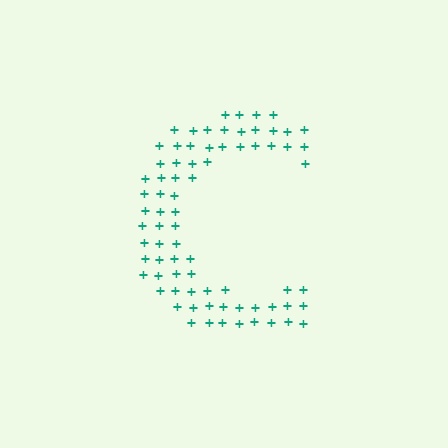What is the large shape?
The large shape is the letter C.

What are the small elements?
The small elements are plus signs.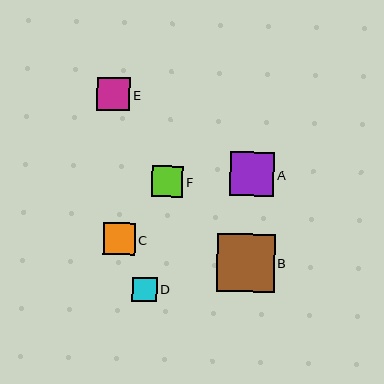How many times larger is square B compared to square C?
Square B is approximately 1.8 times the size of square C.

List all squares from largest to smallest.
From largest to smallest: B, A, E, C, F, D.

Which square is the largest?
Square B is the largest with a size of approximately 58 pixels.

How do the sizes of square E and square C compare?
Square E and square C are approximately the same size.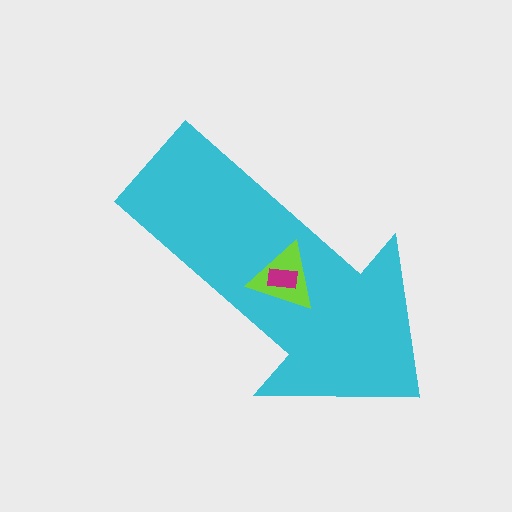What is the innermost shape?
The magenta rectangle.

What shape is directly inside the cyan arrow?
The lime triangle.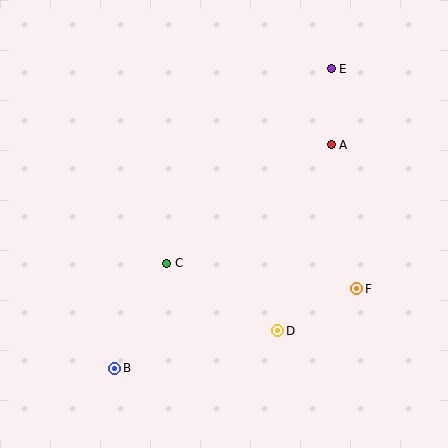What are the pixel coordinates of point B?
Point B is at (115, 368).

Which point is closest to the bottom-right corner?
Point F is closest to the bottom-right corner.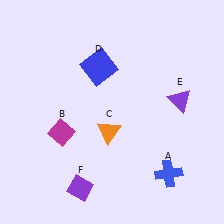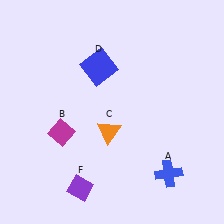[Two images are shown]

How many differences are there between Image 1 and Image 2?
There is 1 difference between the two images.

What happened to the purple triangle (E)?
The purple triangle (E) was removed in Image 2. It was in the top-right area of Image 1.